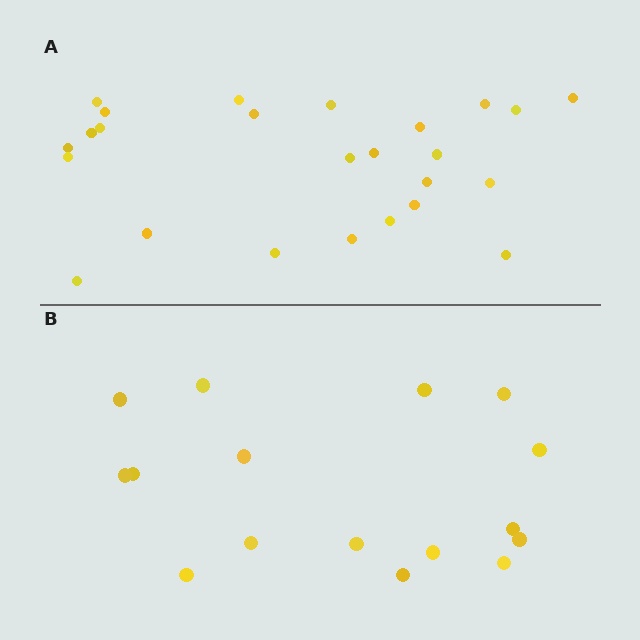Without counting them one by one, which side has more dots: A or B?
Region A (the top region) has more dots.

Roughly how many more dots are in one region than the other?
Region A has roughly 8 or so more dots than region B.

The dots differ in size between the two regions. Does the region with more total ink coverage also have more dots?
No. Region B has more total ink coverage because its dots are larger, but region A actually contains more individual dots. Total area can be misleading — the number of items is what matters here.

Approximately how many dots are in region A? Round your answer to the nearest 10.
About 20 dots. (The exact count is 25, which rounds to 20.)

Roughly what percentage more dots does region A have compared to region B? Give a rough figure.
About 55% more.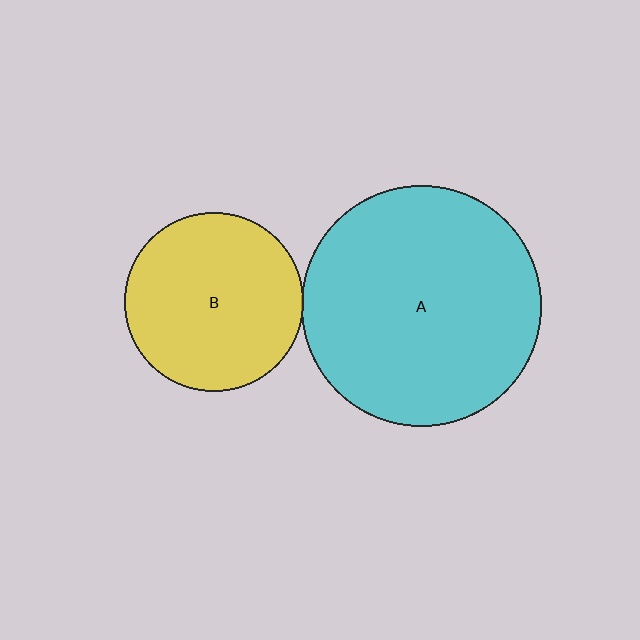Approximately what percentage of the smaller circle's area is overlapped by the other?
Approximately 5%.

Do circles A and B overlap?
Yes.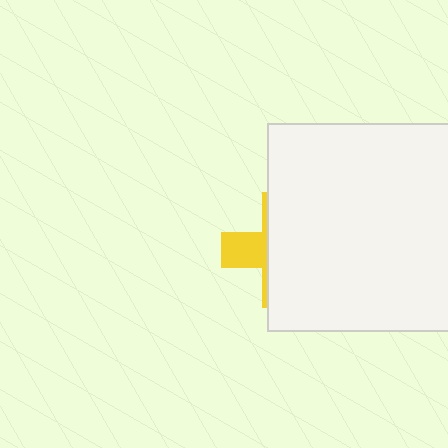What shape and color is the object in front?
The object in front is a white rectangle.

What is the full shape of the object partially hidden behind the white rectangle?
The partially hidden object is a yellow cross.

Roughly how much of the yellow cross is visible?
A small part of it is visible (roughly 30%).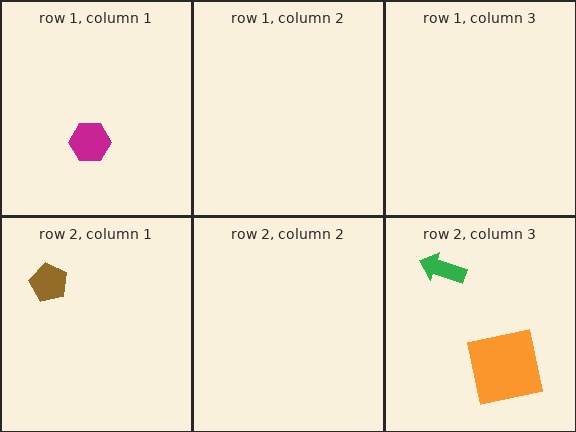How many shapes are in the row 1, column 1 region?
1.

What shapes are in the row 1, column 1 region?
The magenta hexagon.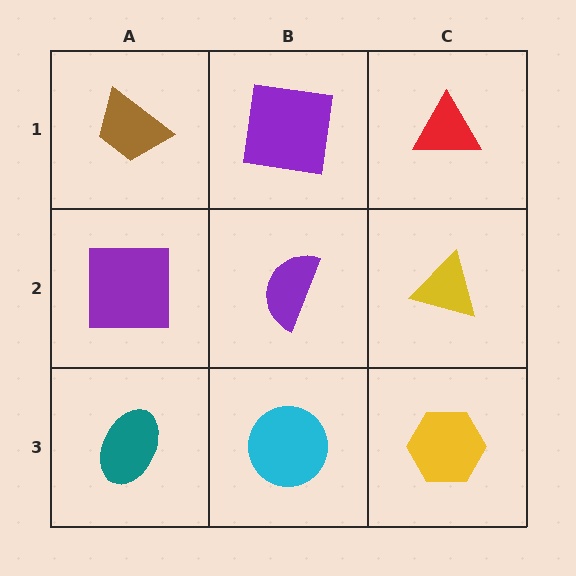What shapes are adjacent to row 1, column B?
A purple semicircle (row 2, column B), a brown trapezoid (row 1, column A), a red triangle (row 1, column C).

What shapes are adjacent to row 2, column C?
A red triangle (row 1, column C), a yellow hexagon (row 3, column C), a purple semicircle (row 2, column B).